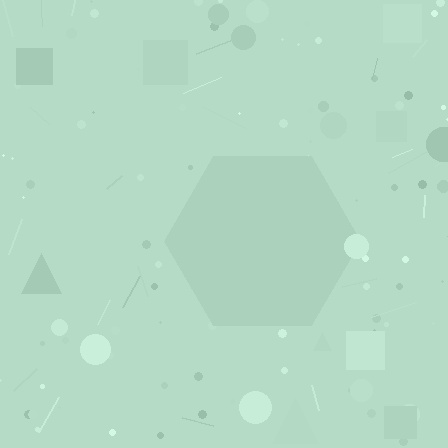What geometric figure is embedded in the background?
A hexagon is embedded in the background.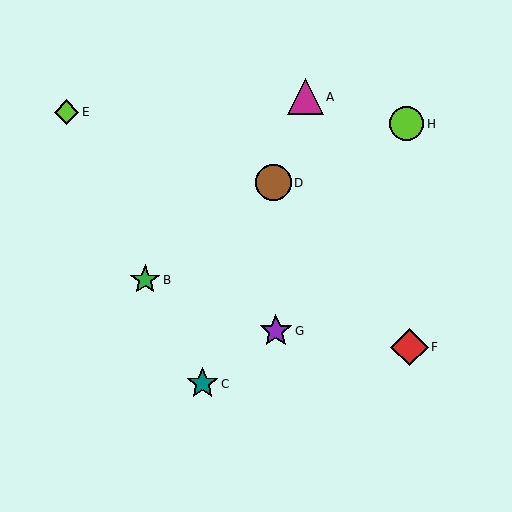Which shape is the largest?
The red diamond (labeled F) is the largest.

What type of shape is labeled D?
Shape D is a brown circle.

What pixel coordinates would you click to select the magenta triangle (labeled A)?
Click at (305, 97) to select the magenta triangle A.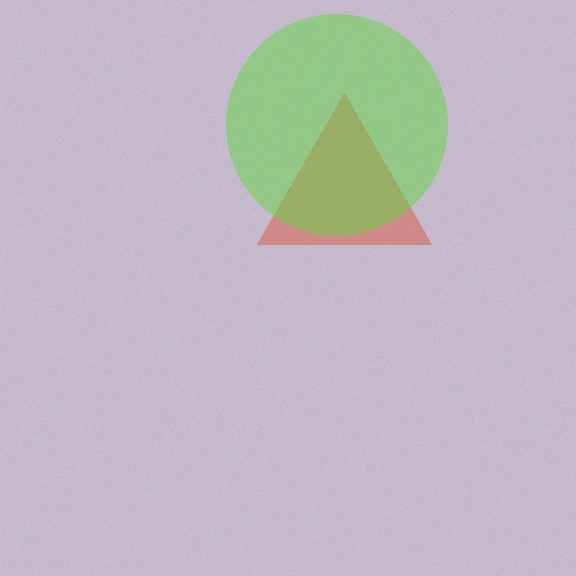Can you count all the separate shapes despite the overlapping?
Yes, there are 2 separate shapes.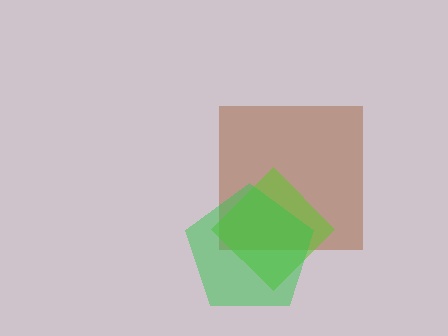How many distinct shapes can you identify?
There are 3 distinct shapes: a brown square, a lime diamond, a green pentagon.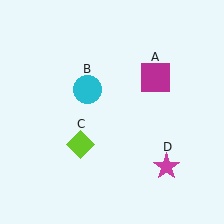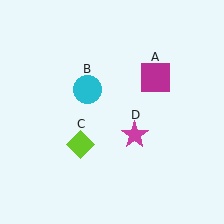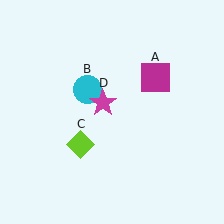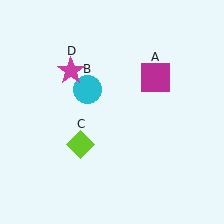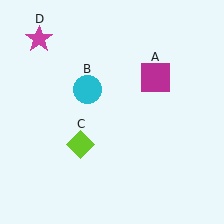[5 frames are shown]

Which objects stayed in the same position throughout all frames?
Magenta square (object A) and cyan circle (object B) and lime diamond (object C) remained stationary.